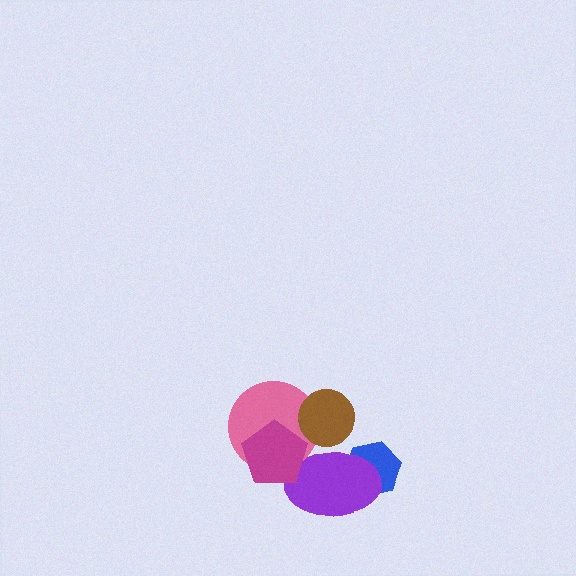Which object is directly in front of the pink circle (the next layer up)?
The brown circle is directly in front of the pink circle.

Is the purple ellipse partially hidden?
Yes, it is partially covered by another shape.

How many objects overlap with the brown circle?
2 objects overlap with the brown circle.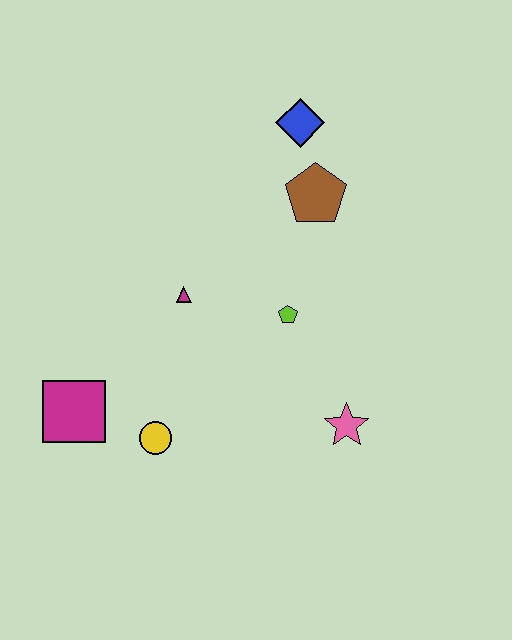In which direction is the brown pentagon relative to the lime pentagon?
The brown pentagon is above the lime pentagon.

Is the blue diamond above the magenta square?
Yes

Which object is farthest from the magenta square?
The blue diamond is farthest from the magenta square.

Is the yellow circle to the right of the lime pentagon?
No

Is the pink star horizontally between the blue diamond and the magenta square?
No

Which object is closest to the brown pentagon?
The blue diamond is closest to the brown pentagon.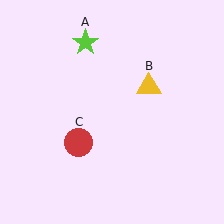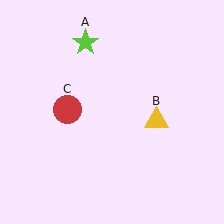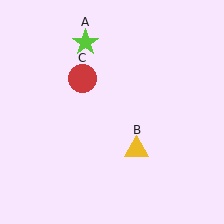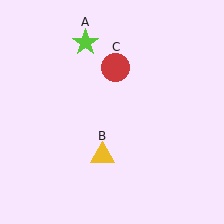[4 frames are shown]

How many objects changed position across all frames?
2 objects changed position: yellow triangle (object B), red circle (object C).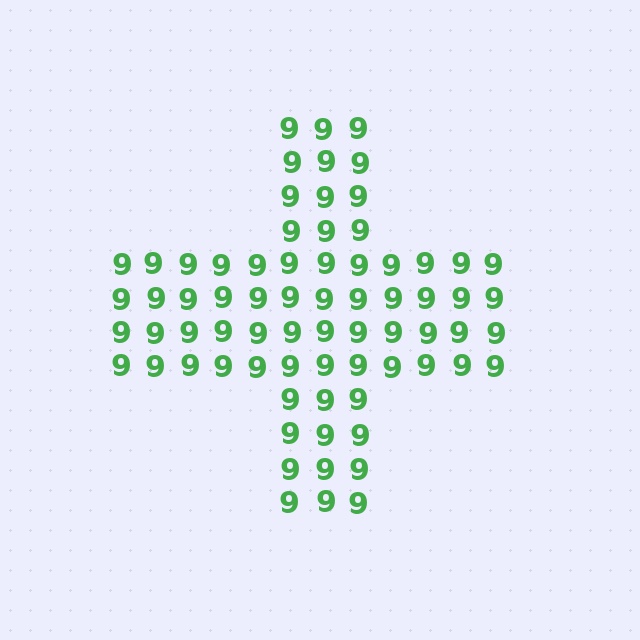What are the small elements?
The small elements are digit 9's.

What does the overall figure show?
The overall figure shows a cross.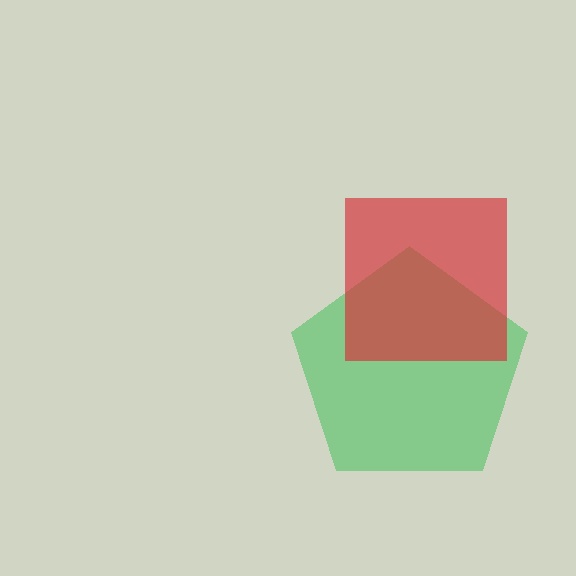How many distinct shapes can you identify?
There are 2 distinct shapes: a green pentagon, a red square.